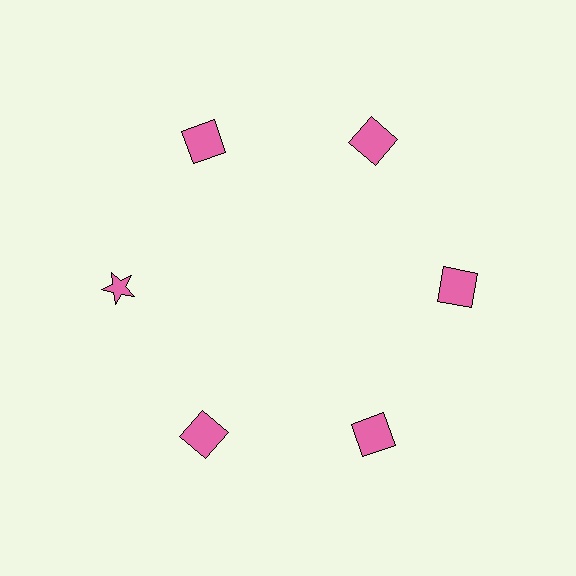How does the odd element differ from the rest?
It has a different shape: star instead of square.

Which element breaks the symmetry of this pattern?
The pink star at roughly the 9 o'clock position breaks the symmetry. All other shapes are pink squares.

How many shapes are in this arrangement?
There are 6 shapes arranged in a ring pattern.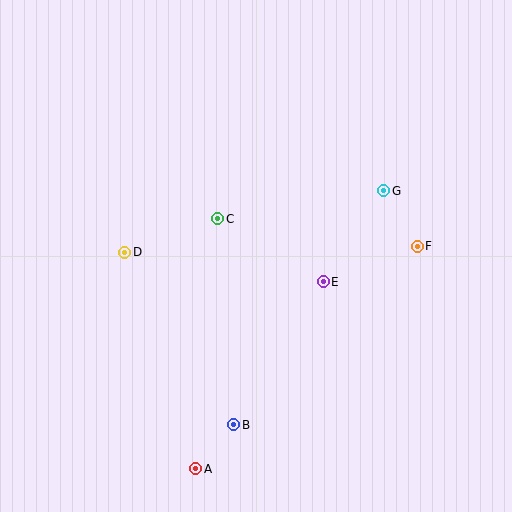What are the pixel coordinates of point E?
Point E is at (323, 282).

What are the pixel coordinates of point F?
Point F is at (417, 246).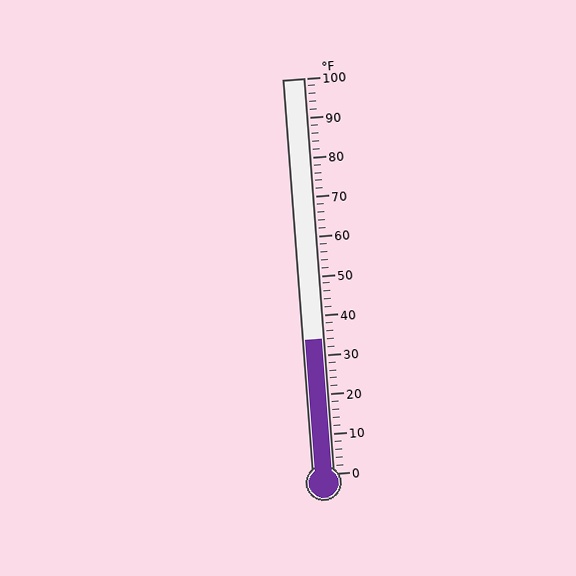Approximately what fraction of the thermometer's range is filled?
The thermometer is filled to approximately 35% of its range.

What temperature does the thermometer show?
The thermometer shows approximately 34°F.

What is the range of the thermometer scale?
The thermometer scale ranges from 0°F to 100°F.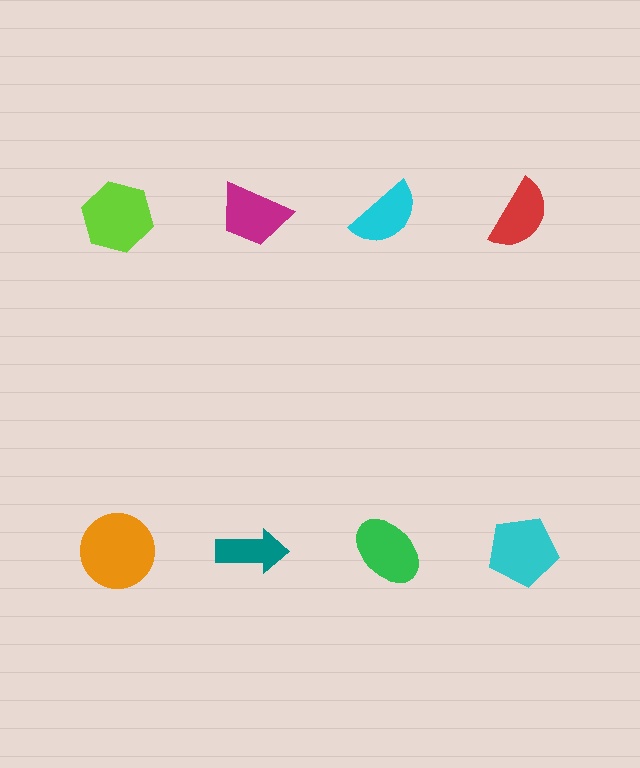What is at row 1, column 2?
A magenta trapezoid.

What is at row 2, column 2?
A teal arrow.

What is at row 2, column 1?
An orange circle.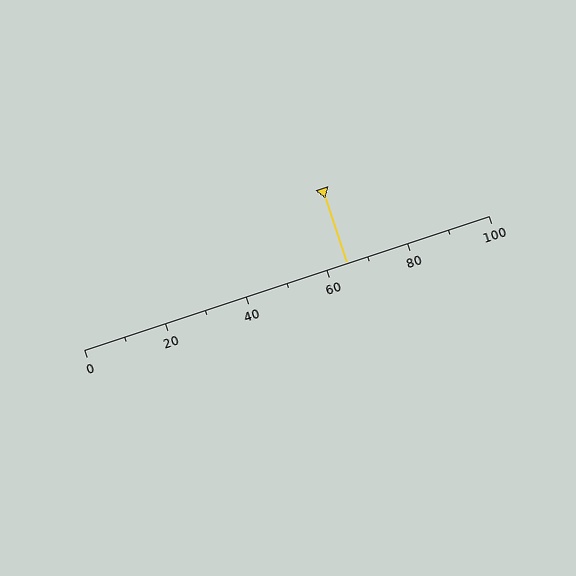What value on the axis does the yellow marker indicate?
The marker indicates approximately 65.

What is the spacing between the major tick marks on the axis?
The major ticks are spaced 20 apart.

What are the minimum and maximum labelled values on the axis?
The axis runs from 0 to 100.